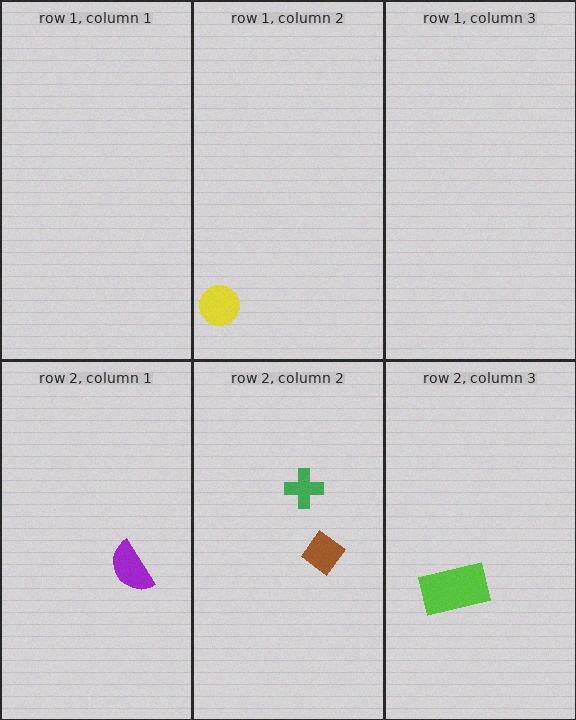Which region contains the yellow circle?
The row 1, column 2 region.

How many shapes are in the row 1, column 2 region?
1.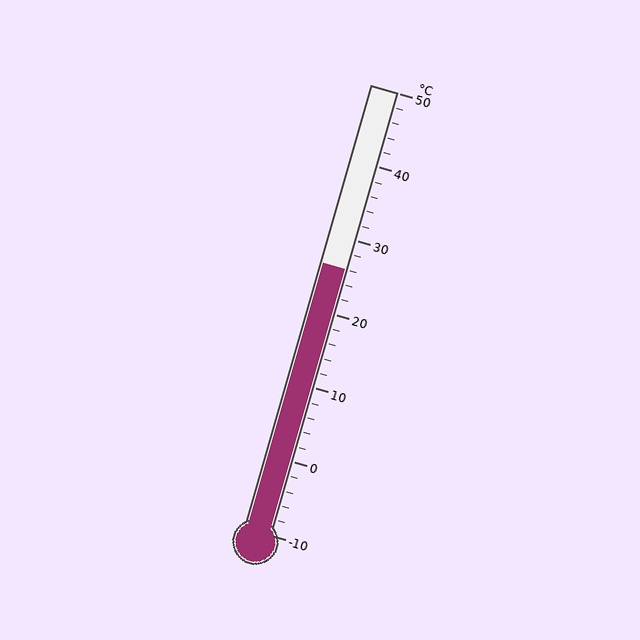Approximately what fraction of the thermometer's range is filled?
The thermometer is filled to approximately 60% of its range.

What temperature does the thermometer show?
The thermometer shows approximately 26°C.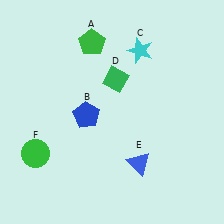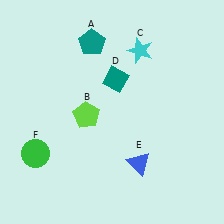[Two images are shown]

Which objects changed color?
A changed from green to teal. B changed from blue to lime. D changed from green to teal.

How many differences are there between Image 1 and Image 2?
There are 3 differences between the two images.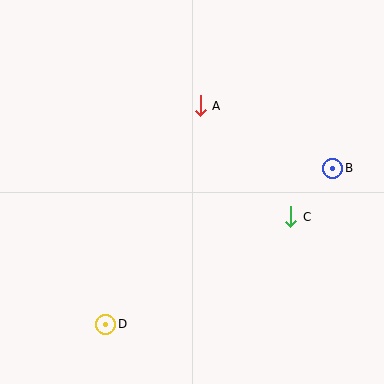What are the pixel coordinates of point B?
Point B is at (333, 168).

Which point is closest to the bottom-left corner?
Point D is closest to the bottom-left corner.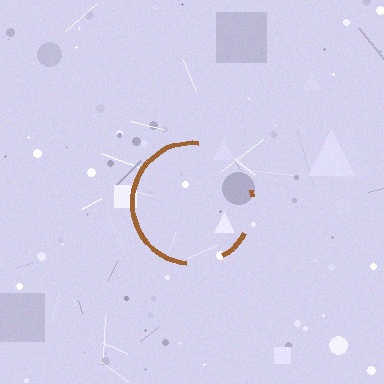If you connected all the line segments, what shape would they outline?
They would outline a circle.